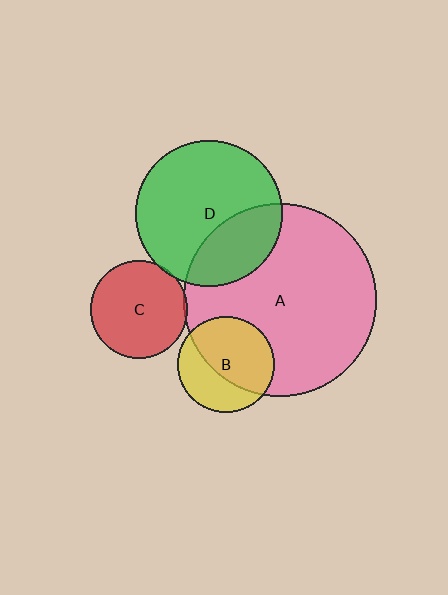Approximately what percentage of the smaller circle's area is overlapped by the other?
Approximately 30%.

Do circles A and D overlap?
Yes.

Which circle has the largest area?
Circle A (pink).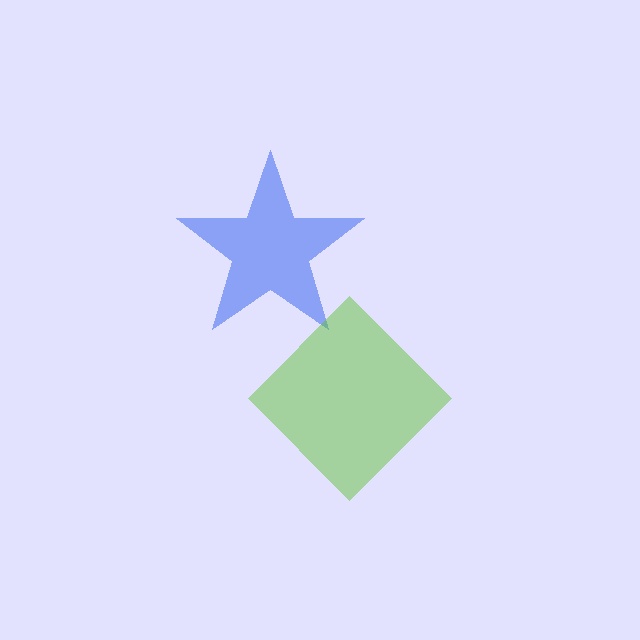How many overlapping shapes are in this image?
There are 2 overlapping shapes in the image.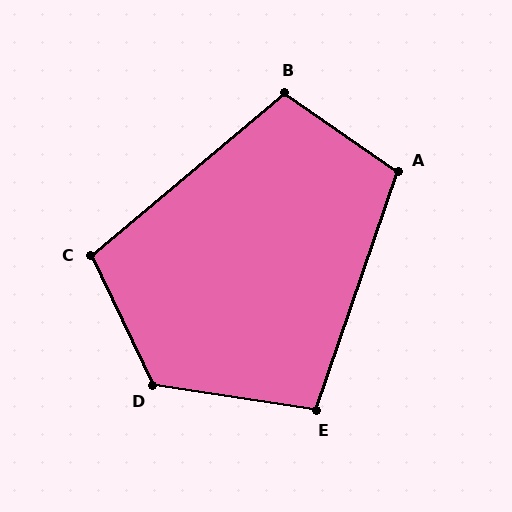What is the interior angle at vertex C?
Approximately 105 degrees (obtuse).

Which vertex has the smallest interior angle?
E, at approximately 100 degrees.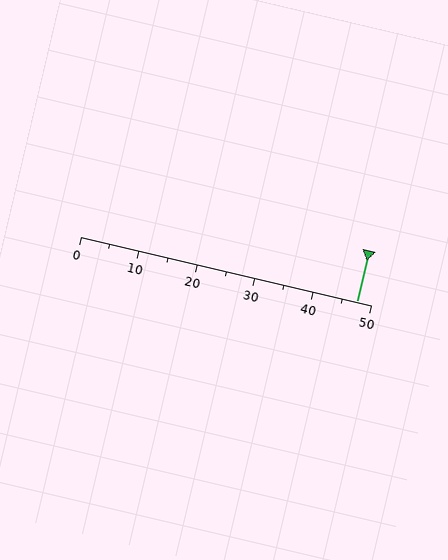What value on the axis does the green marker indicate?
The marker indicates approximately 47.5.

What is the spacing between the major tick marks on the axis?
The major ticks are spaced 10 apart.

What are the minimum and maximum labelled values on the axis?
The axis runs from 0 to 50.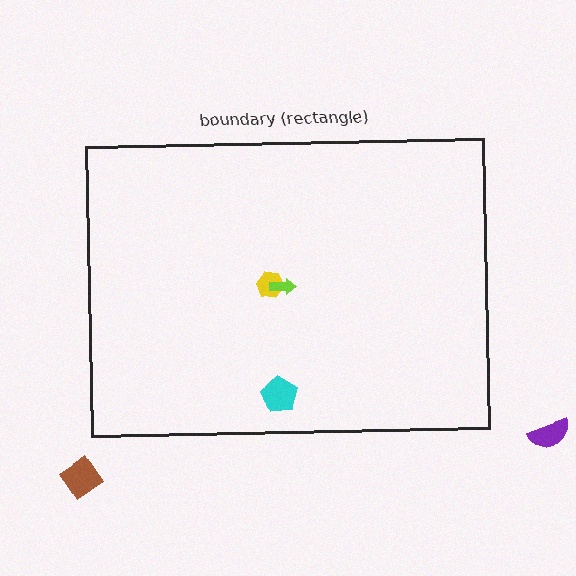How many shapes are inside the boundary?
3 inside, 2 outside.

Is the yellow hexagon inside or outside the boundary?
Inside.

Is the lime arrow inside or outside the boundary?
Inside.